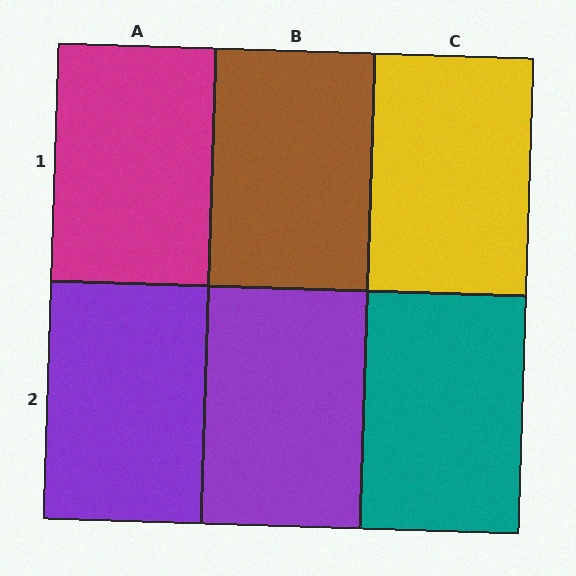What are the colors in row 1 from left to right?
Magenta, brown, yellow.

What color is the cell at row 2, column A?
Purple.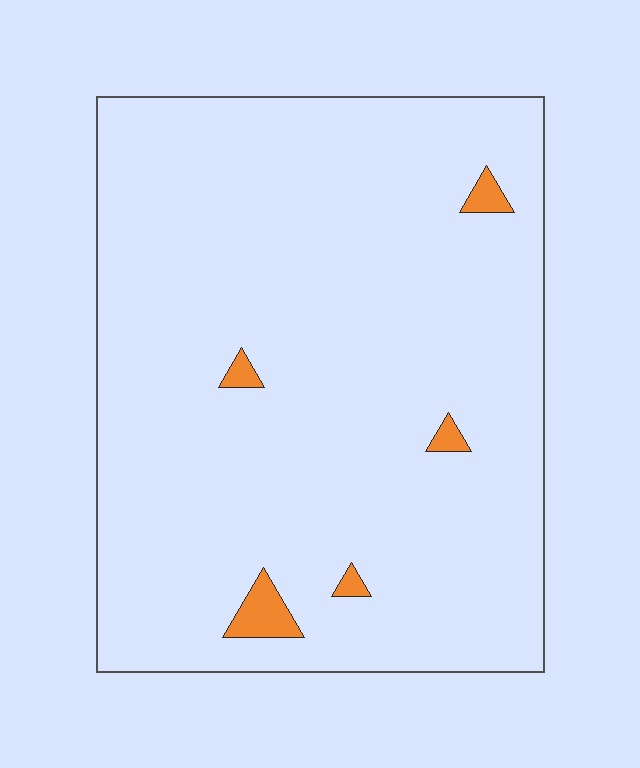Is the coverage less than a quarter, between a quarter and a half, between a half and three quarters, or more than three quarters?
Less than a quarter.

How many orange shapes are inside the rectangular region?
5.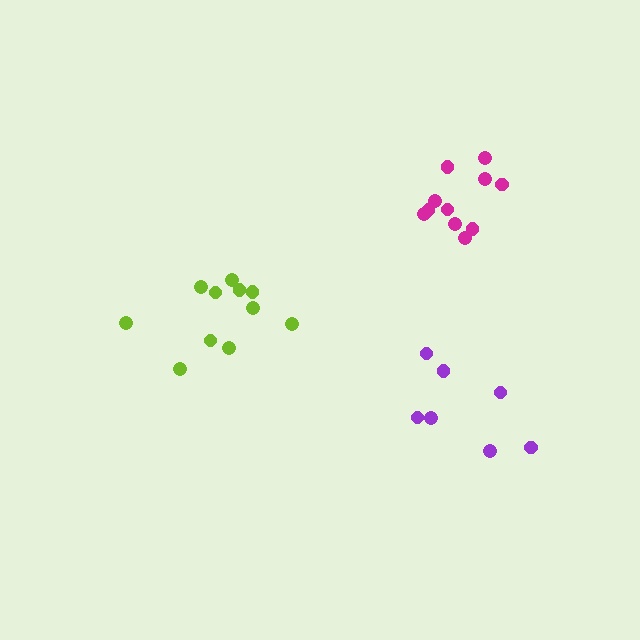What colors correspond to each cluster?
The clusters are colored: purple, lime, magenta.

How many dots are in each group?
Group 1: 7 dots, Group 2: 11 dots, Group 3: 11 dots (29 total).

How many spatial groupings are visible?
There are 3 spatial groupings.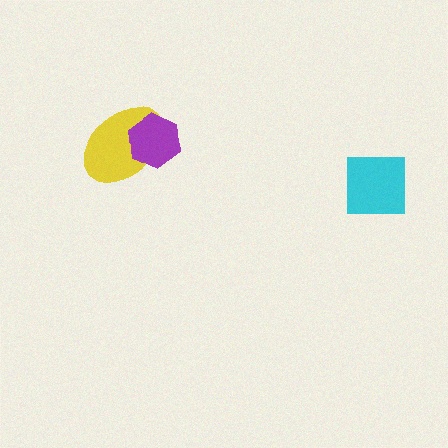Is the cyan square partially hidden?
No, no other shape covers it.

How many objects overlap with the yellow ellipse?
1 object overlaps with the yellow ellipse.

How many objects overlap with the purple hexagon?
1 object overlaps with the purple hexagon.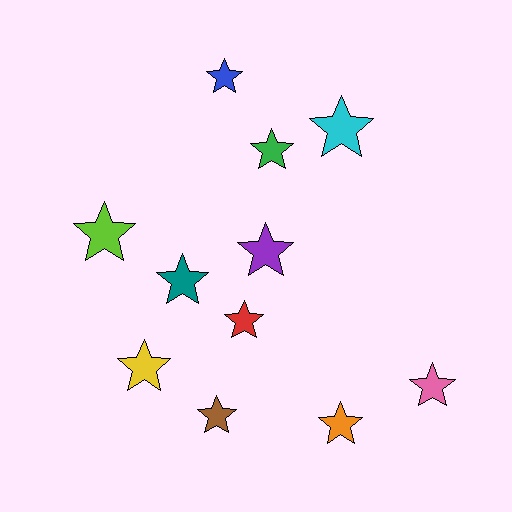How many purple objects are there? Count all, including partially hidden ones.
There is 1 purple object.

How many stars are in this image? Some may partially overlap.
There are 11 stars.